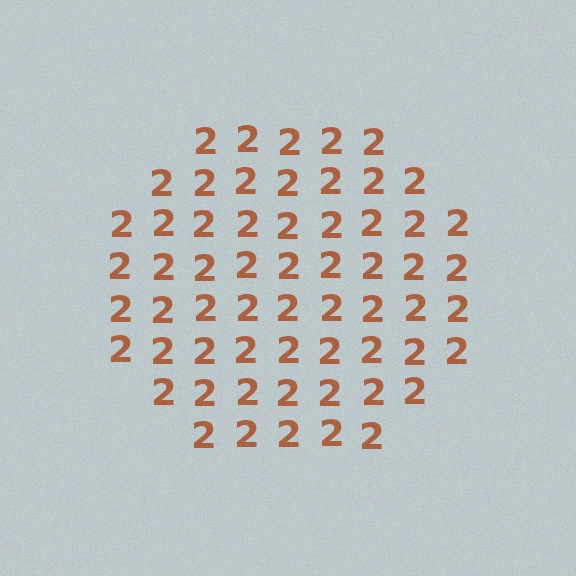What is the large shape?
The large shape is a circle.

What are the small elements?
The small elements are digit 2's.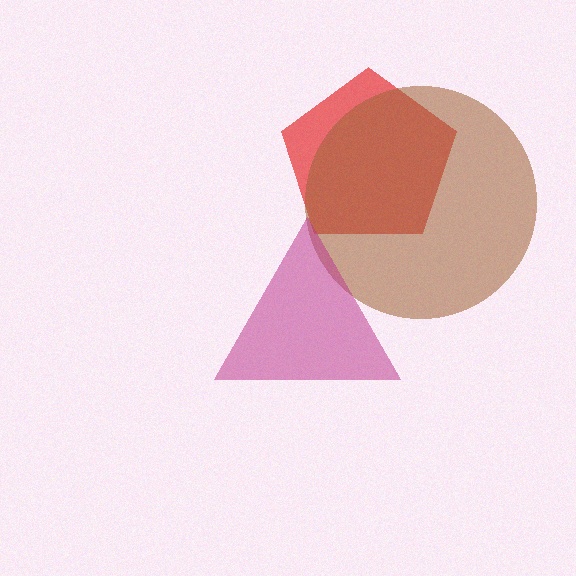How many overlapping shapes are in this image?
There are 3 overlapping shapes in the image.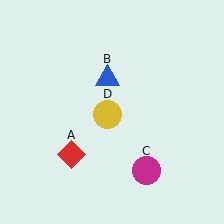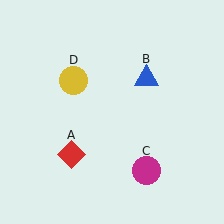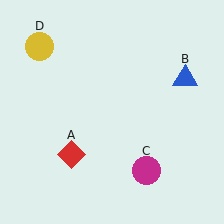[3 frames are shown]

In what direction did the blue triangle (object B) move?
The blue triangle (object B) moved right.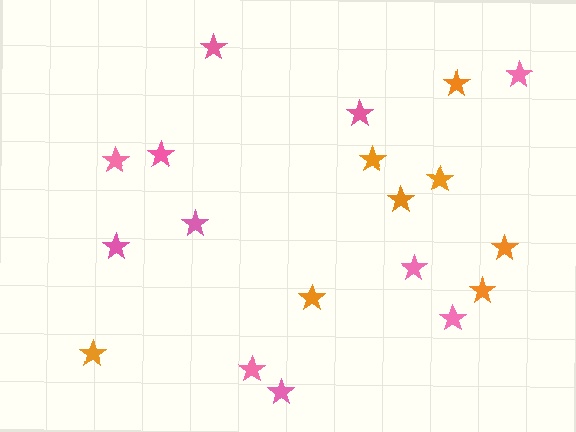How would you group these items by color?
There are 2 groups: one group of pink stars (11) and one group of orange stars (8).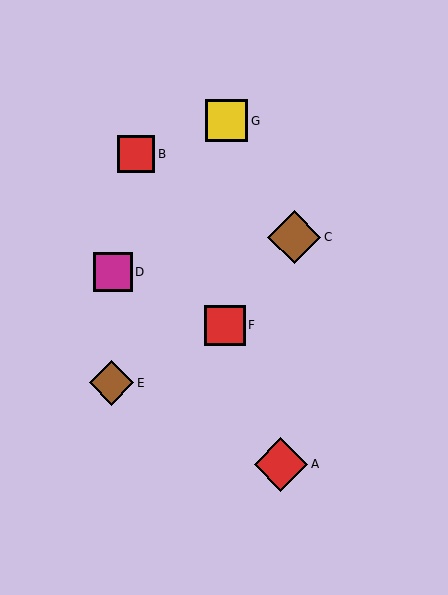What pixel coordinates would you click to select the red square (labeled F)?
Click at (225, 325) to select the red square F.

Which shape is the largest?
The red diamond (labeled A) is the largest.